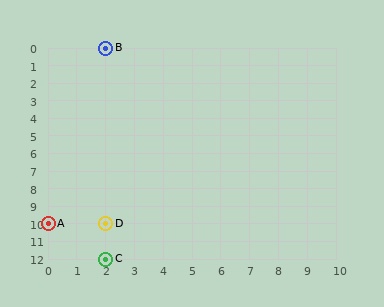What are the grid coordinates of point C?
Point C is at grid coordinates (2, 12).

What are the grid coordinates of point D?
Point D is at grid coordinates (2, 10).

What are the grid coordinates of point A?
Point A is at grid coordinates (0, 10).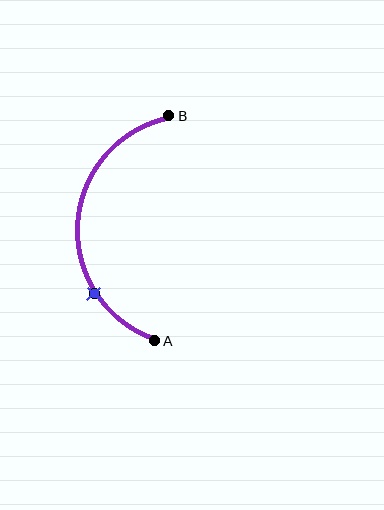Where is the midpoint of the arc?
The arc midpoint is the point on the curve farthest from the straight line joining A and B. It sits to the left of that line.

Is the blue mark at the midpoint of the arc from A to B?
No. The blue mark lies on the arc but is closer to endpoint A. The arc midpoint would be at the point on the curve equidistant along the arc from both A and B.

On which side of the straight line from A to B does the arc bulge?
The arc bulges to the left of the straight line connecting A and B.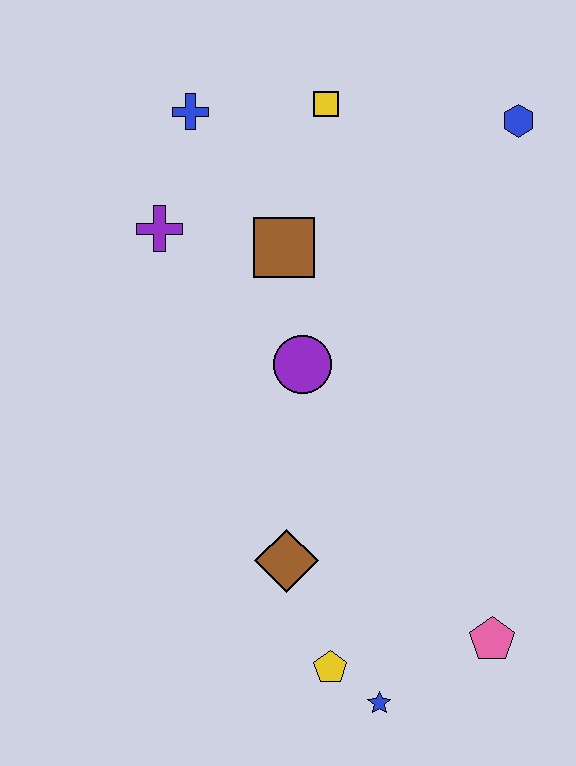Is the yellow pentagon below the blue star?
No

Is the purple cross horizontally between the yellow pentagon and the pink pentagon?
No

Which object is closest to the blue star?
The yellow pentagon is closest to the blue star.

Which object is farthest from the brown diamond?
The blue hexagon is farthest from the brown diamond.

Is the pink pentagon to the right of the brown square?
Yes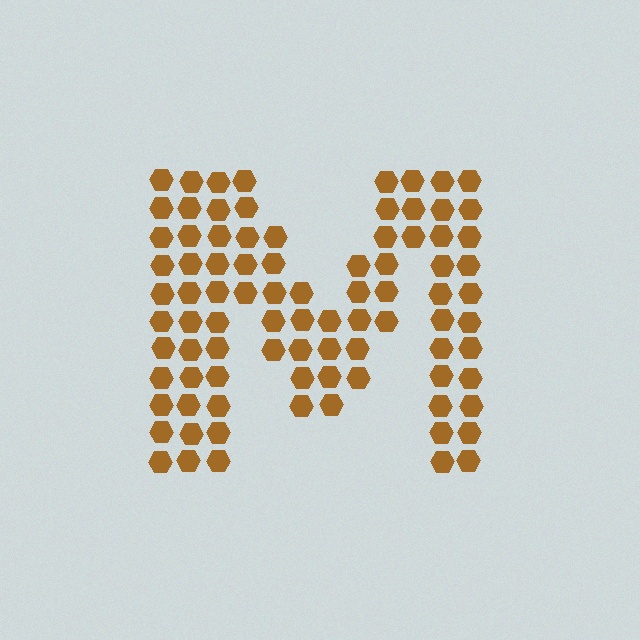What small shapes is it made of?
It is made of small hexagons.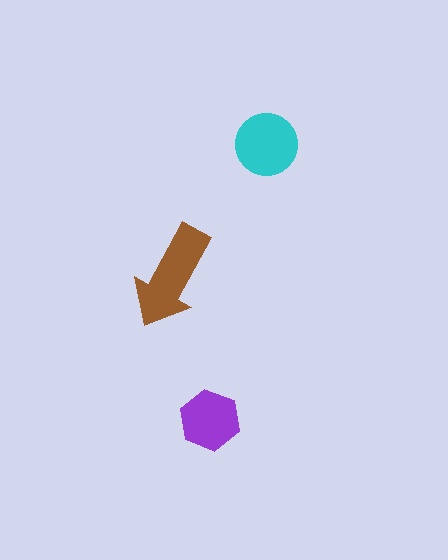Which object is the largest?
The brown arrow.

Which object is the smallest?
The purple hexagon.